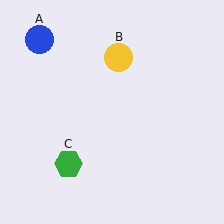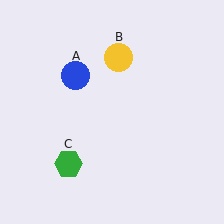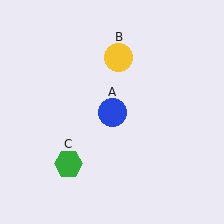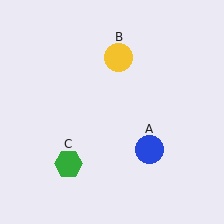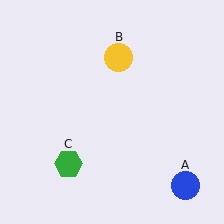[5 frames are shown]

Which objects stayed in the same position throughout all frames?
Yellow circle (object B) and green hexagon (object C) remained stationary.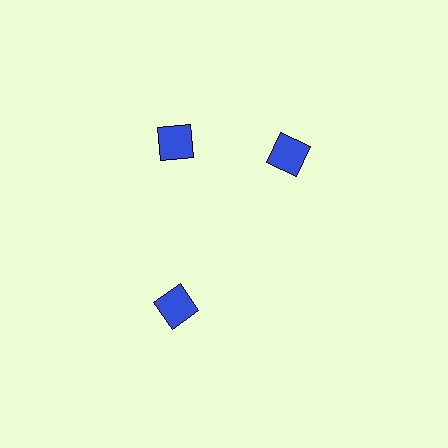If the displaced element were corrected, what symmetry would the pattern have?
It would have 3-fold rotational symmetry — the pattern would map onto itself every 120 degrees.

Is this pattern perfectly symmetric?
No. The 3 blue diamonds are arranged in a ring, but one element near the 3 o'clock position is rotated out of alignment along the ring, breaking the 3-fold rotational symmetry.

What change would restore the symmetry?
The symmetry would be restored by rotating it back into even spacing with its neighbors so that all 3 diamonds sit at equal angles and equal distance from the center.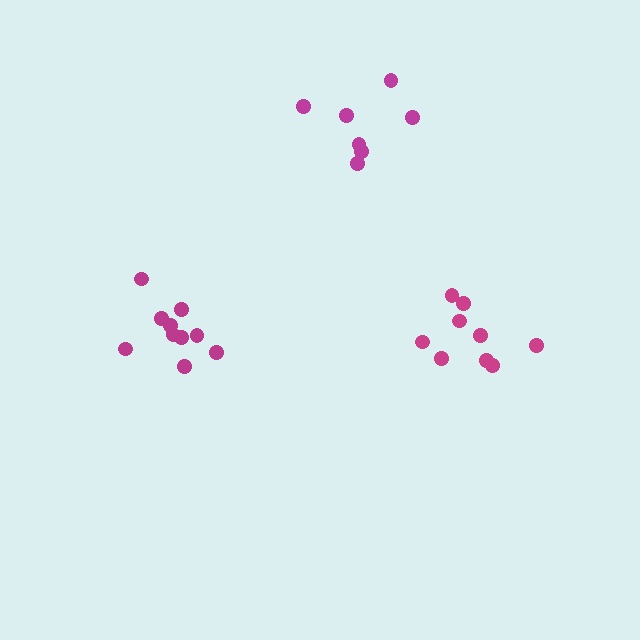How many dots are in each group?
Group 1: 10 dots, Group 2: 7 dots, Group 3: 9 dots (26 total).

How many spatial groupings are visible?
There are 3 spatial groupings.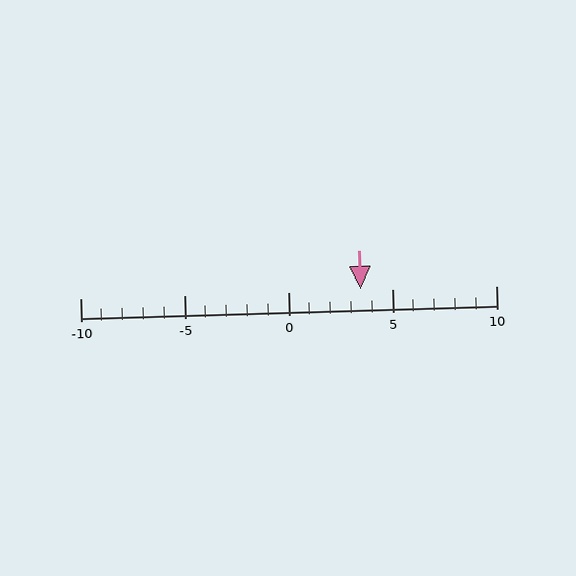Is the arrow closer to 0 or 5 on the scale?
The arrow is closer to 5.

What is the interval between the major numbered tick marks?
The major tick marks are spaced 5 units apart.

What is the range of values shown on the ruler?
The ruler shows values from -10 to 10.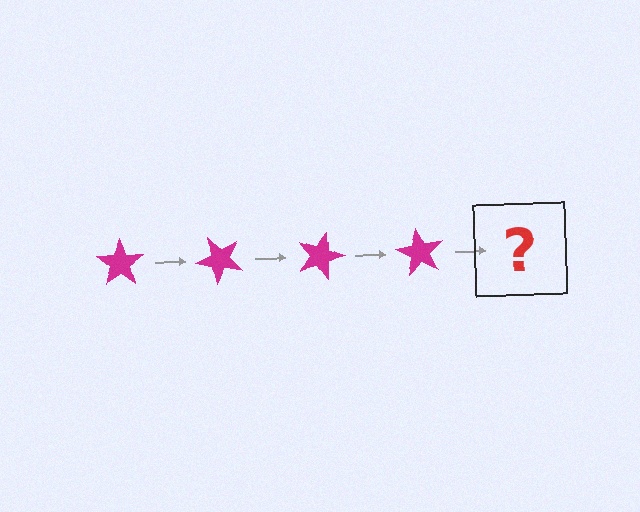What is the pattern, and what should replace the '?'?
The pattern is that the star rotates 45 degrees each step. The '?' should be a magenta star rotated 180 degrees.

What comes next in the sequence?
The next element should be a magenta star rotated 180 degrees.